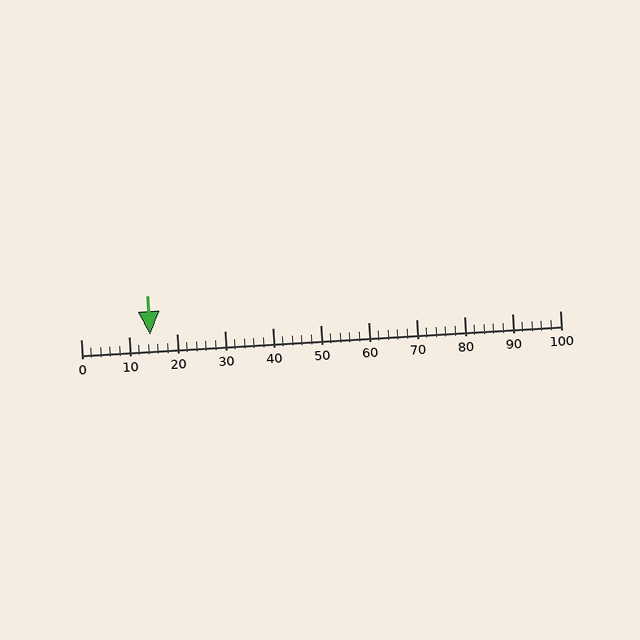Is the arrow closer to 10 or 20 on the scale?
The arrow is closer to 10.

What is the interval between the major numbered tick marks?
The major tick marks are spaced 10 units apart.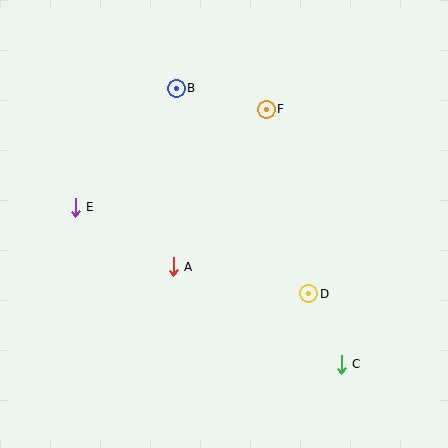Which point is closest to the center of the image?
Point A at (173, 267) is closest to the center.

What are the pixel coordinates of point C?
Point C is at (341, 364).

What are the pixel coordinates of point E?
Point E is at (75, 207).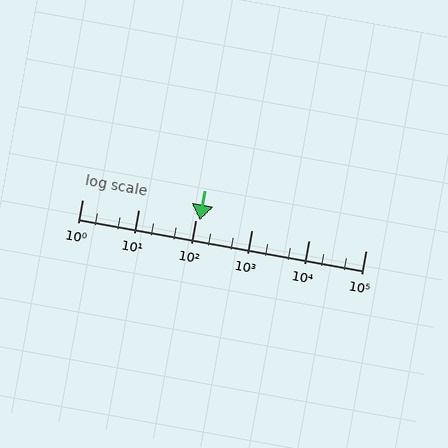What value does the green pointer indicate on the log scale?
The pointer indicates approximately 120.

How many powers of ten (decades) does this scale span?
The scale spans 5 decades, from 1 to 100000.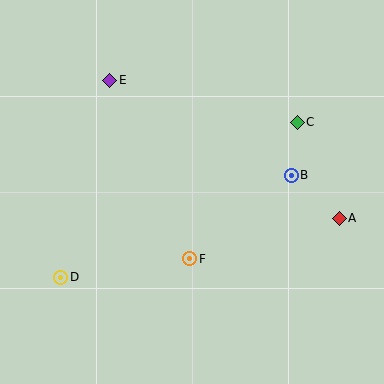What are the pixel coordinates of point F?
Point F is at (190, 259).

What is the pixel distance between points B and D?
The distance between B and D is 252 pixels.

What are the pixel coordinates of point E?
Point E is at (110, 80).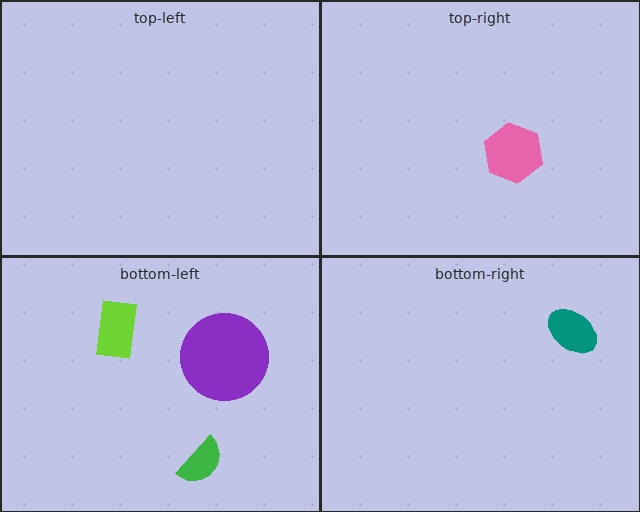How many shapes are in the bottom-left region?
3.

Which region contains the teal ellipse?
The bottom-right region.